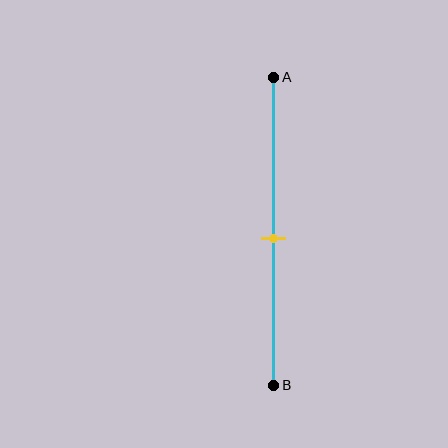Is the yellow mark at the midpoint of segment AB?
Yes, the mark is approximately at the midpoint.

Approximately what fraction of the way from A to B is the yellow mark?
The yellow mark is approximately 50% of the way from A to B.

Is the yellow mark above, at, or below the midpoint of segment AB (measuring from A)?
The yellow mark is approximately at the midpoint of segment AB.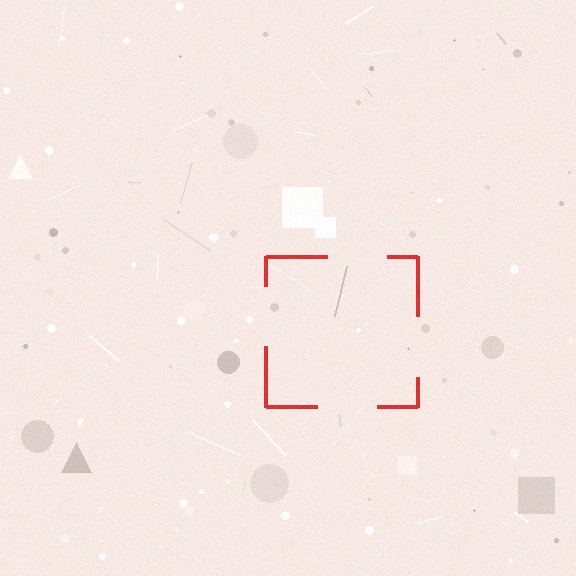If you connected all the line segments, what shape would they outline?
They would outline a square.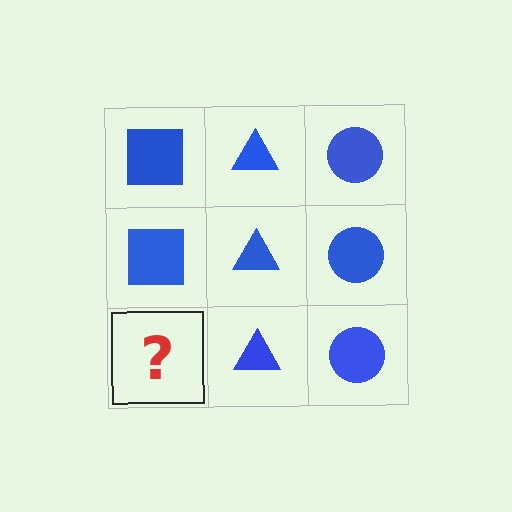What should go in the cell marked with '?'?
The missing cell should contain a blue square.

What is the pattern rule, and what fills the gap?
The rule is that each column has a consistent shape. The gap should be filled with a blue square.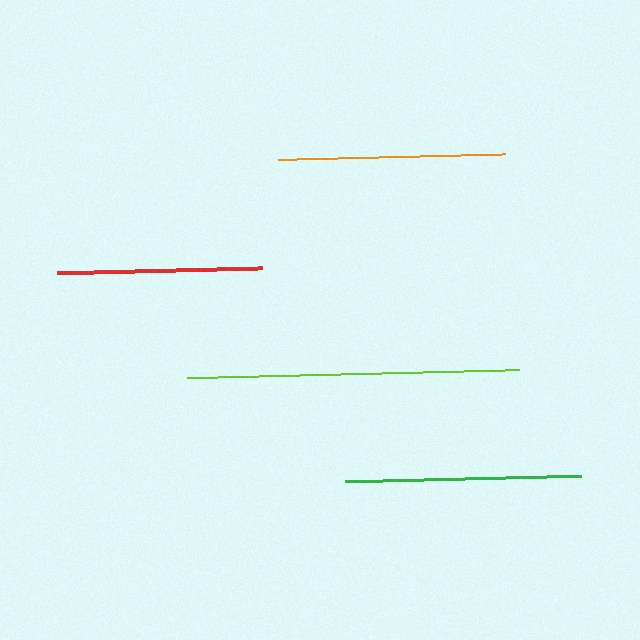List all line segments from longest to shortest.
From longest to shortest: lime, green, orange, red.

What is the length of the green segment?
The green segment is approximately 236 pixels long.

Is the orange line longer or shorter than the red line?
The orange line is longer than the red line.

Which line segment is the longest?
The lime line is the longest at approximately 332 pixels.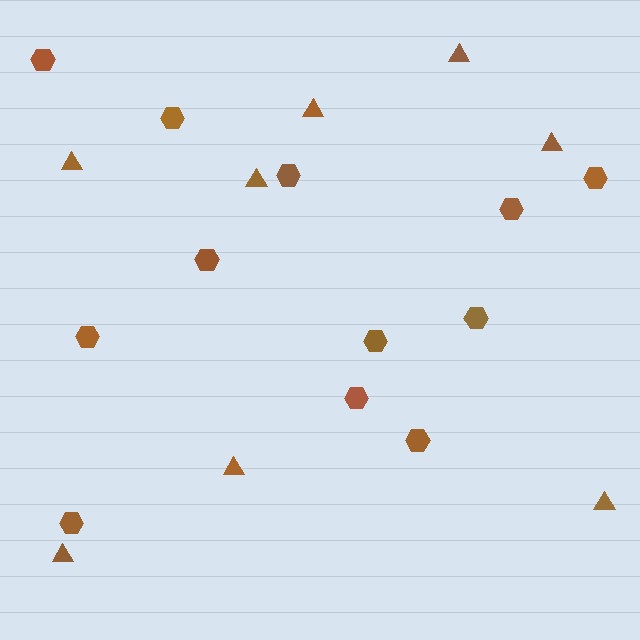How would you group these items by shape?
There are 2 groups: one group of hexagons (12) and one group of triangles (8).